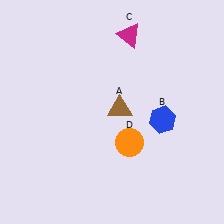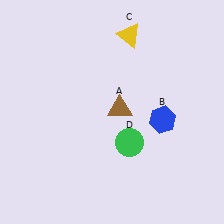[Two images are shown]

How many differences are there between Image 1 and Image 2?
There are 2 differences between the two images.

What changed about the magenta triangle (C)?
In Image 1, C is magenta. In Image 2, it changed to yellow.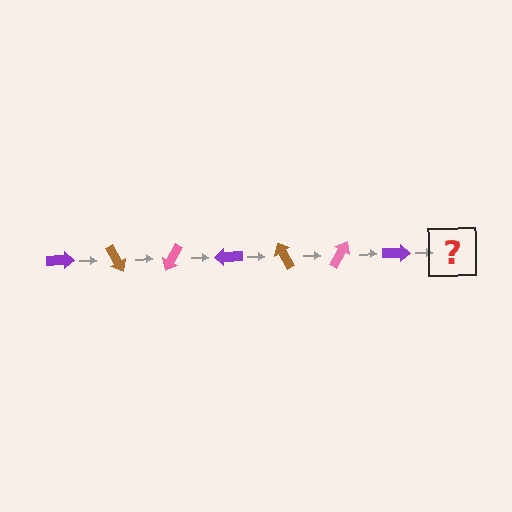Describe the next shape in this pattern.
It should be a brown arrow, rotated 420 degrees from the start.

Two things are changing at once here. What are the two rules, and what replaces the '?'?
The two rules are that it rotates 60 degrees each step and the color cycles through purple, brown, and pink. The '?' should be a brown arrow, rotated 420 degrees from the start.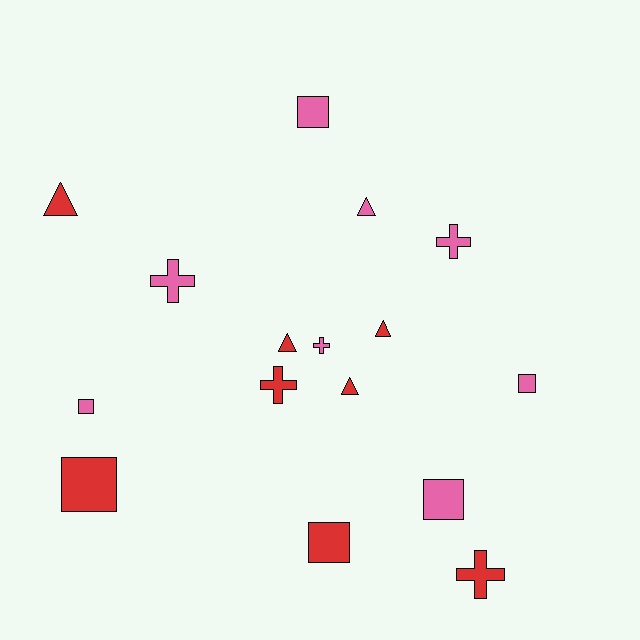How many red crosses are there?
There are 2 red crosses.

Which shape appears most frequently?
Square, with 6 objects.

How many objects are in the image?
There are 16 objects.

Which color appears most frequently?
Red, with 8 objects.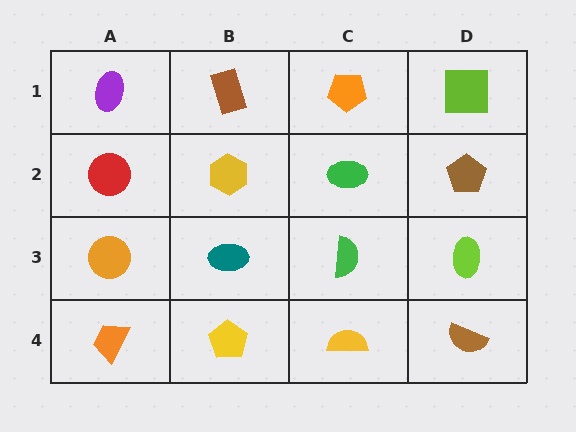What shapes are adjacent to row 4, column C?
A green semicircle (row 3, column C), a yellow pentagon (row 4, column B), a brown semicircle (row 4, column D).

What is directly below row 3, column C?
A yellow semicircle.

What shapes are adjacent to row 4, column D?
A lime ellipse (row 3, column D), a yellow semicircle (row 4, column C).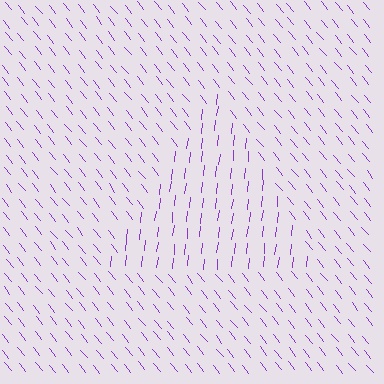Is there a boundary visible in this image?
Yes, there is a texture boundary formed by a change in line orientation.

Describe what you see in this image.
The image is filled with small purple line segments. A triangle region in the image has lines oriented differently from the surrounding lines, creating a visible texture boundary.